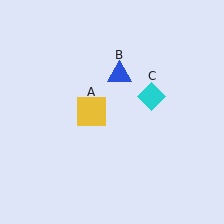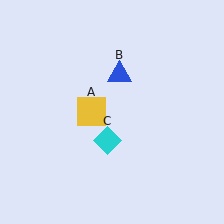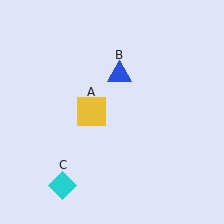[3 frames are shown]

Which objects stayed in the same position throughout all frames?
Yellow square (object A) and blue triangle (object B) remained stationary.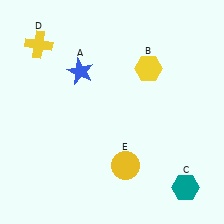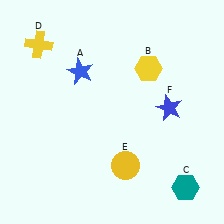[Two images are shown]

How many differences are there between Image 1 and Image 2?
There is 1 difference between the two images.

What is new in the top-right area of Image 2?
A blue star (F) was added in the top-right area of Image 2.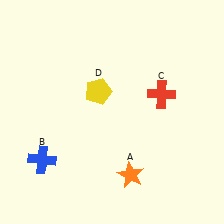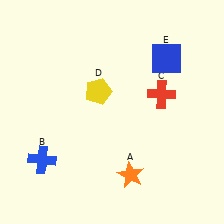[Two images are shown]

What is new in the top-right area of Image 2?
A blue square (E) was added in the top-right area of Image 2.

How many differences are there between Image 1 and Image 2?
There is 1 difference between the two images.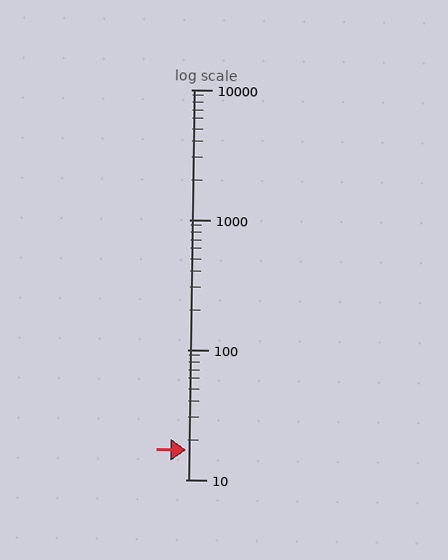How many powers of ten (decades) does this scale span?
The scale spans 3 decades, from 10 to 10000.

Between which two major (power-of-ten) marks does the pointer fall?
The pointer is between 10 and 100.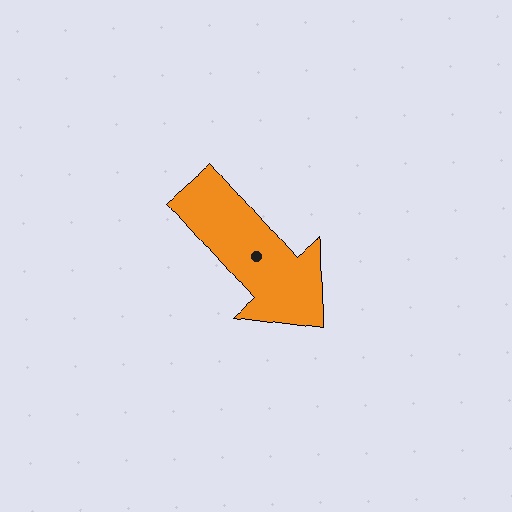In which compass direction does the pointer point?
Southeast.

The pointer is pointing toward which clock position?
Roughly 5 o'clock.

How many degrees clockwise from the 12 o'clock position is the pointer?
Approximately 138 degrees.